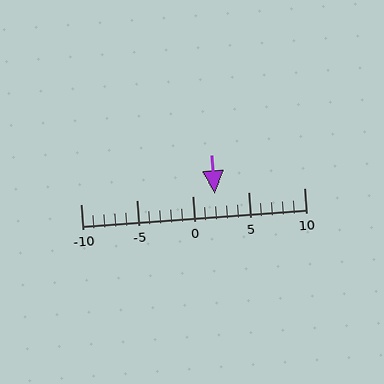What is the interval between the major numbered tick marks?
The major tick marks are spaced 5 units apart.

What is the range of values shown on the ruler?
The ruler shows values from -10 to 10.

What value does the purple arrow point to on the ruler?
The purple arrow points to approximately 2.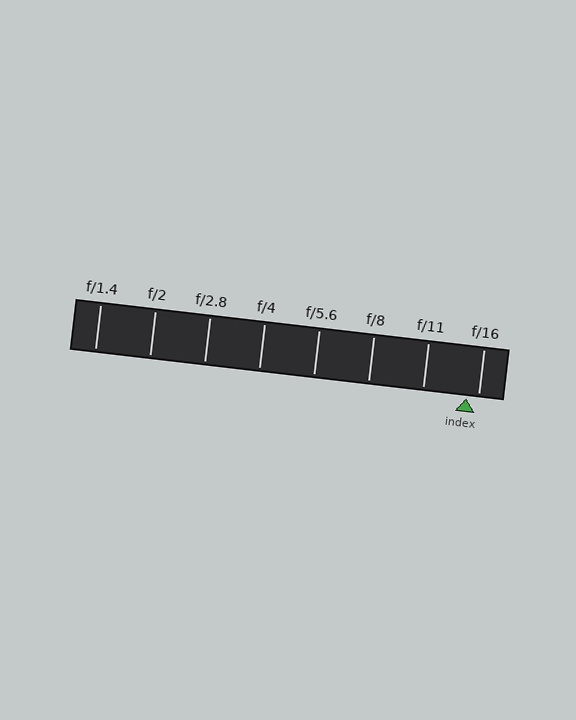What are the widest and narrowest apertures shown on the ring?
The widest aperture shown is f/1.4 and the narrowest is f/16.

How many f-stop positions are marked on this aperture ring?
There are 8 f-stop positions marked.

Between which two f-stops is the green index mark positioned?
The index mark is between f/11 and f/16.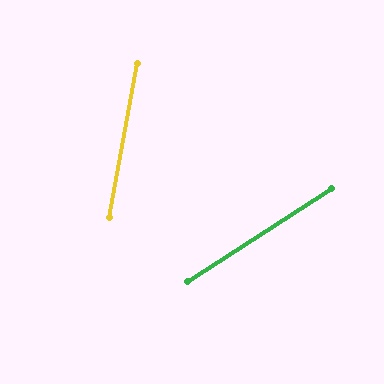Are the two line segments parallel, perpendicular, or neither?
Neither parallel nor perpendicular — they differ by about 47°.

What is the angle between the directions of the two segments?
Approximately 47 degrees.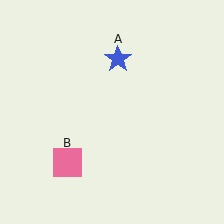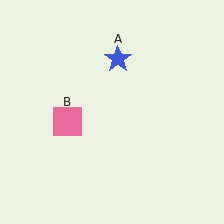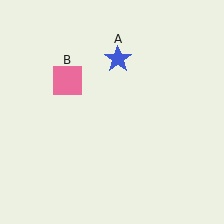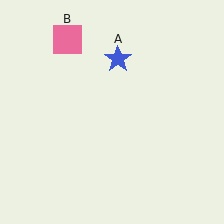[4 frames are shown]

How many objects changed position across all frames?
1 object changed position: pink square (object B).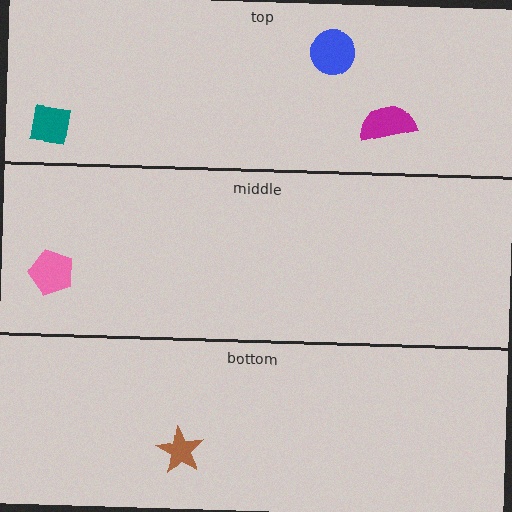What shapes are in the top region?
The magenta semicircle, the teal square, the blue circle.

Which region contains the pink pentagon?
The middle region.